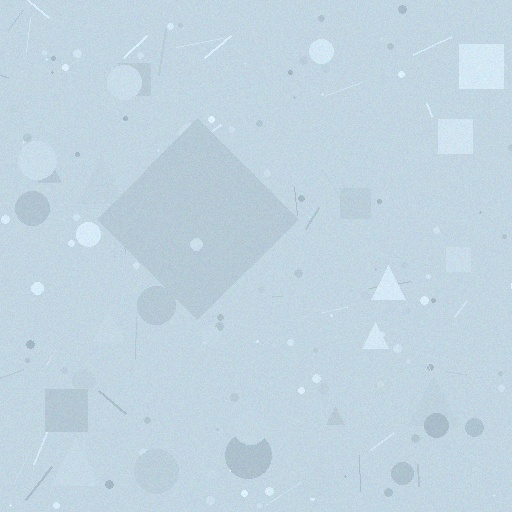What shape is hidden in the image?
A diamond is hidden in the image.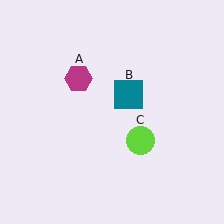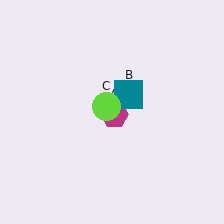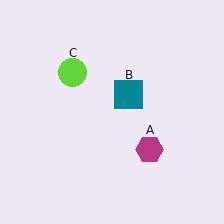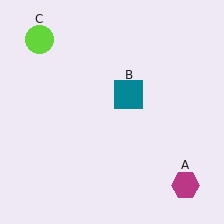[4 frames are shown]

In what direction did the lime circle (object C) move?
The lime circle (object C) moved up and to the left.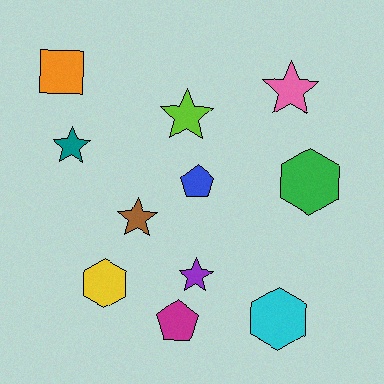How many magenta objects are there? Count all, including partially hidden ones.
There is 1 magenta object.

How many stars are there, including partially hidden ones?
There are 5 stars.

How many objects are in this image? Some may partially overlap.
There are 11 objects.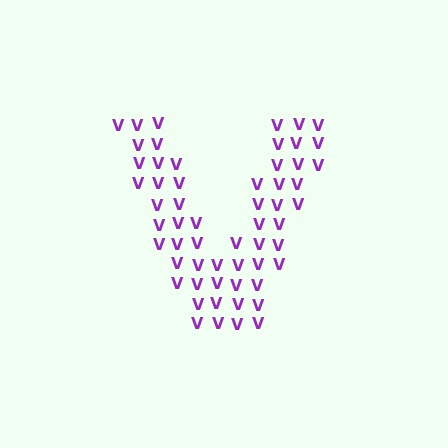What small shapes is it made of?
It is made of small letter V's.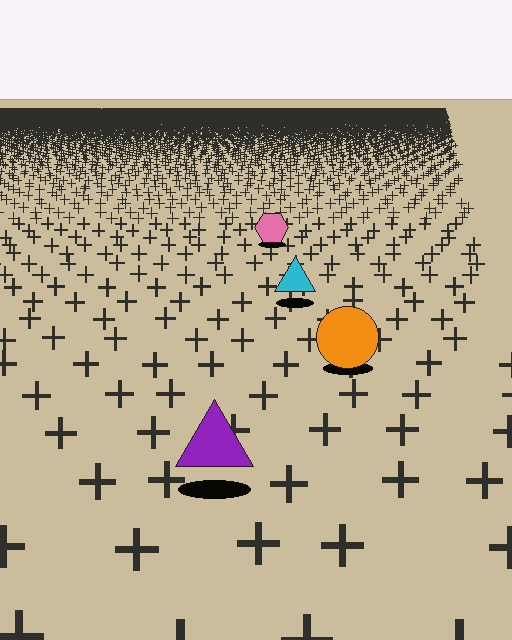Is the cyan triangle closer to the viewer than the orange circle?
No. The orange circle is closer — you can tell from the texture gradient: the ground texture is coarser near it.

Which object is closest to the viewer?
The purple triangle is closest. The texture marks near it are larger and more spread out.